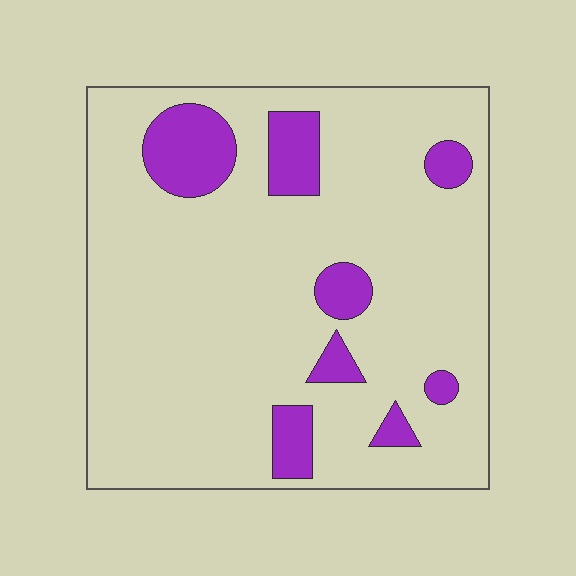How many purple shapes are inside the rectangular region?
8.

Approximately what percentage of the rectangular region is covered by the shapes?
Approximately 15%.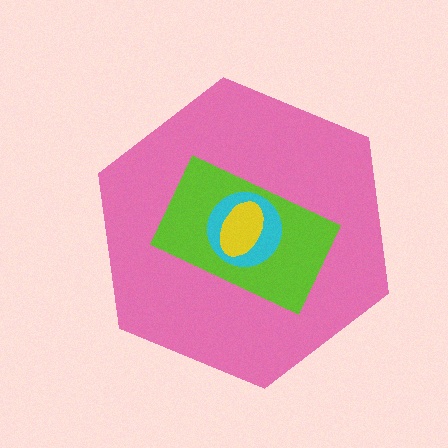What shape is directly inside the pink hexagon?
The lime rectangle.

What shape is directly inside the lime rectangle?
The cyan circle.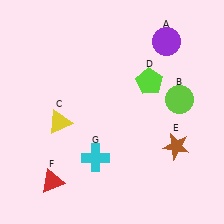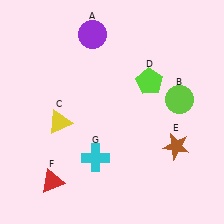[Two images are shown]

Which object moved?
The purple circle (A) moved left.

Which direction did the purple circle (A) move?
The purple circle (A) moved left.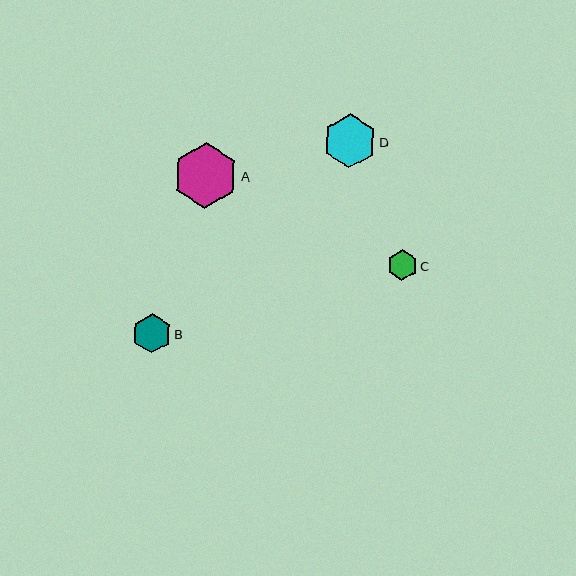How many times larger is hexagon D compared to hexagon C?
Hexagon D is approximately 1.8 times the size of hexagon C.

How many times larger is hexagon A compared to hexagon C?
Hexagon A is approximately 2.1 times the size of hexagon C.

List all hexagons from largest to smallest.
From largest to smallest: A, D, B, C.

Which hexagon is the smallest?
Hexagon C is the smallest with a size of approximately 30 pixels.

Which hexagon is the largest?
Hexagon A is the largest with a size of approximately 65 pixels.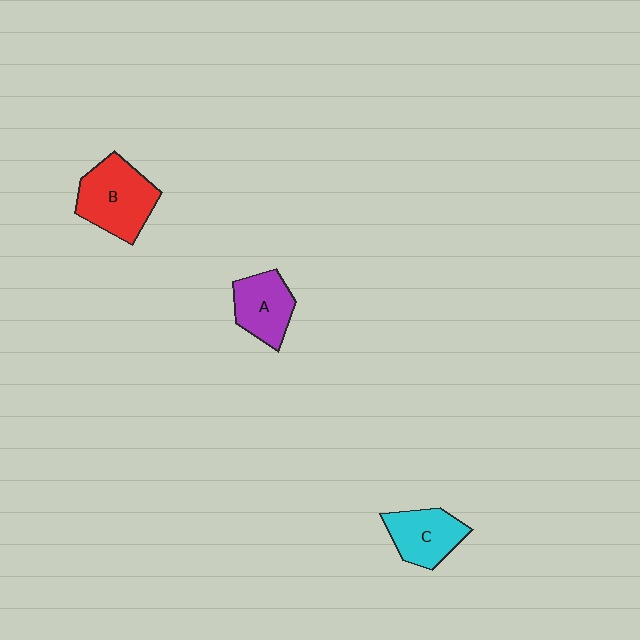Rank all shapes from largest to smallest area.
From largest to smallest: B (red), C (cyan), A (purple).